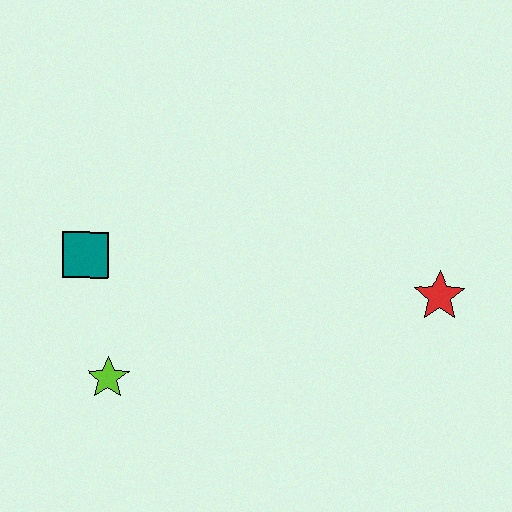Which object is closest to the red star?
The lime star is closest to the red star.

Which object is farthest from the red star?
The teal square is farthest from the red star.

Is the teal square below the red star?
No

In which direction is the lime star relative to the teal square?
The lime star is below the teal square.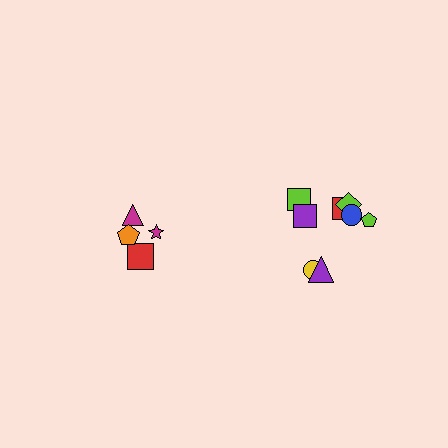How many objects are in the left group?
There are 4 objects.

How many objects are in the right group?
There are 8 objects.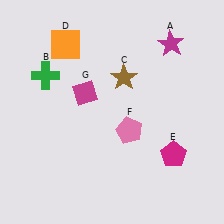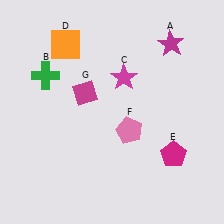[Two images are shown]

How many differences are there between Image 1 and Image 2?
There is 1 difference between the two images.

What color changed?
The star (C) changed from brown in Image 1 to magenta in Image 2.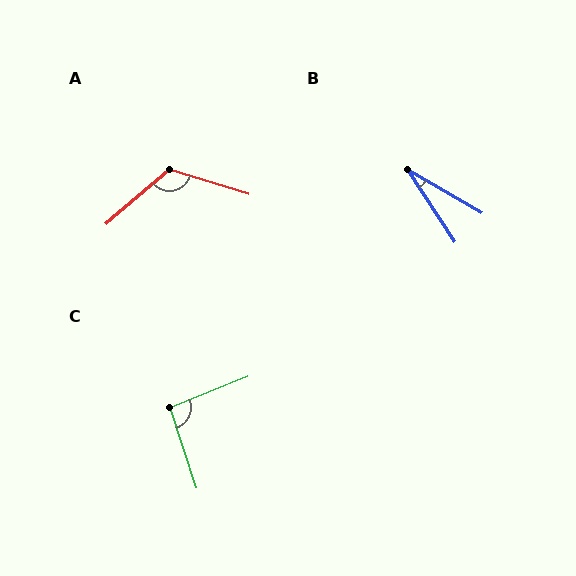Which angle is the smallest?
B, at approximately 26 degrees.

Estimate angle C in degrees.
Approximately 94 degrees.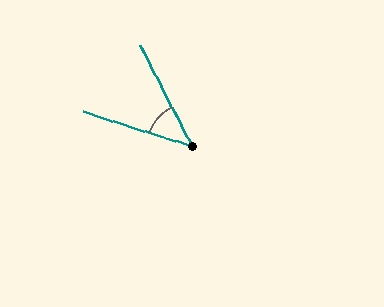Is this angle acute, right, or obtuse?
It is acute.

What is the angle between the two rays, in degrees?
Approximately 45 degrees.